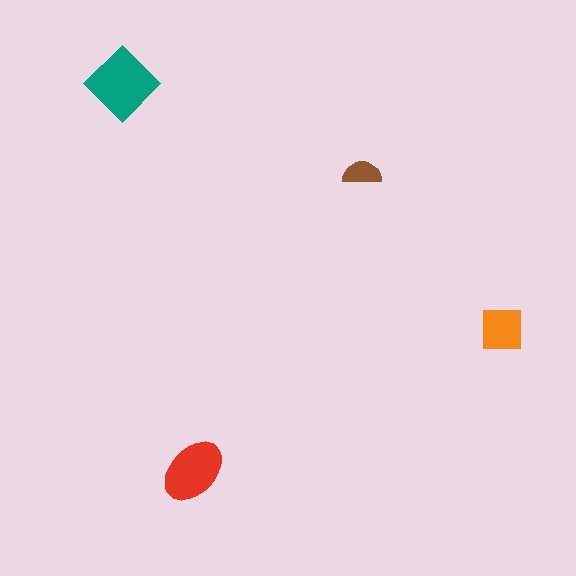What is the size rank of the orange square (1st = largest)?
3rd.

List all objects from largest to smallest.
The teal diamond, the red ellipse, the orange square, the brown semicircle.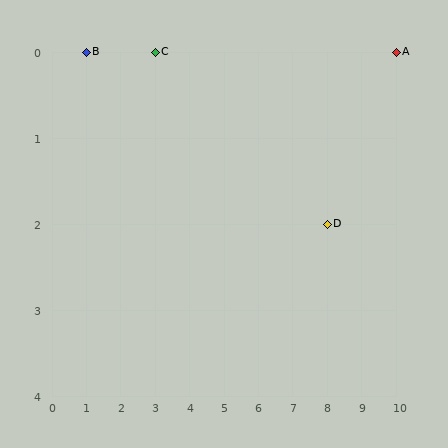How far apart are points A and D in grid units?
Points A and D are 2 columns and 2 rows apart (about 2.8 grid units diagonally).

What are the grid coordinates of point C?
Point C is at grid coordinates (3, 0).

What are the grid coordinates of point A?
Point A is at grid coordinates (10, 0).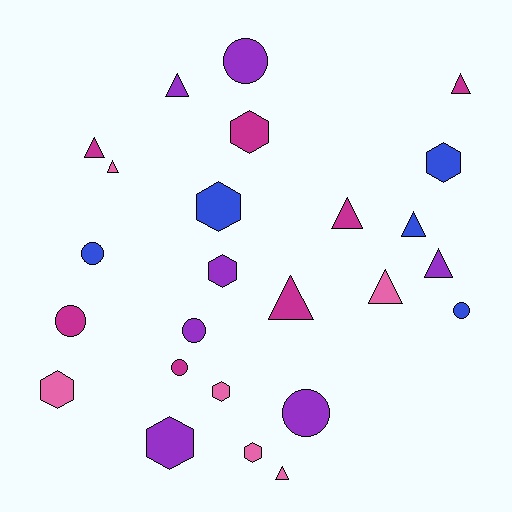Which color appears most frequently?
Magenta, with 7 objects.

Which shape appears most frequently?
Triangle, with 10 objects.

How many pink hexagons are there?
There are 3 pink hexagons.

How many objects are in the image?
There are 25 objects.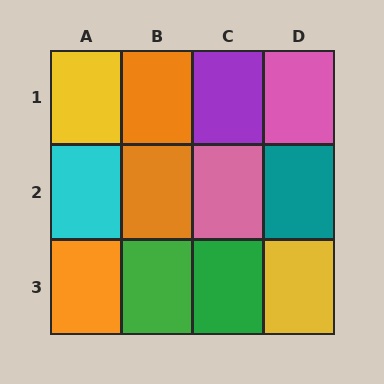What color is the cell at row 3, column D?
Yellow.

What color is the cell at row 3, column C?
Green.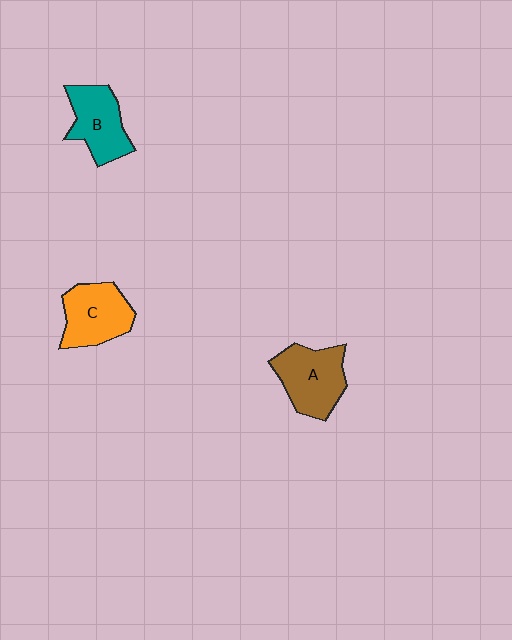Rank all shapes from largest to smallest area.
From largest to smallest: A (brown), C (orange), B (teal).